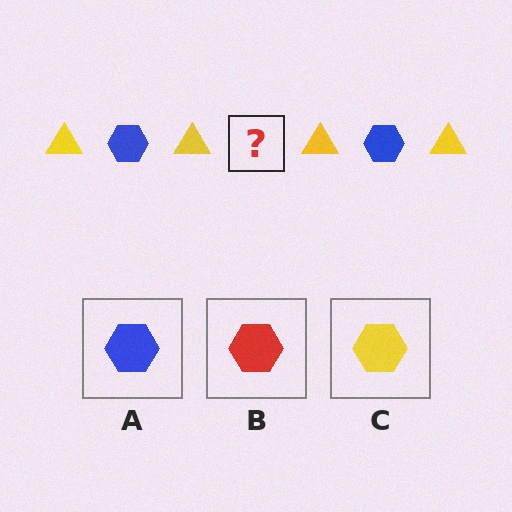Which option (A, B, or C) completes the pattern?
A.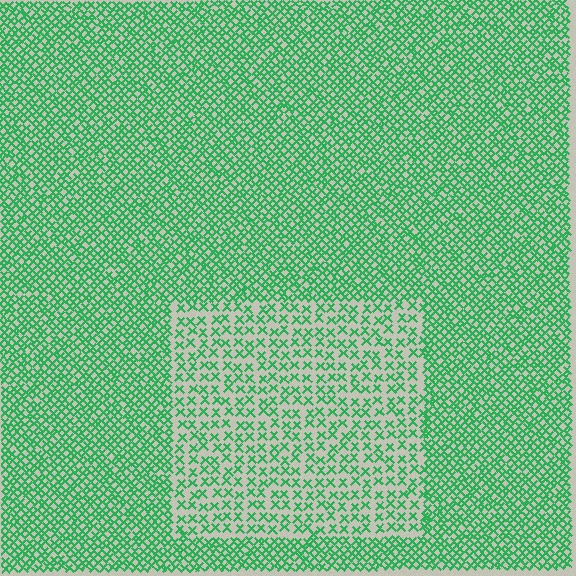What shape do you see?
I see a rectangle.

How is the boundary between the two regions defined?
The boundary is defined by a change in element density (approximately 2.0x ratio). All elements are the same color, size, and shape.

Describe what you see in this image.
The image contains small green elements arranged at two different densities. A rectangle-shaped region is visible where the elements are less densely packed than the surrounding area.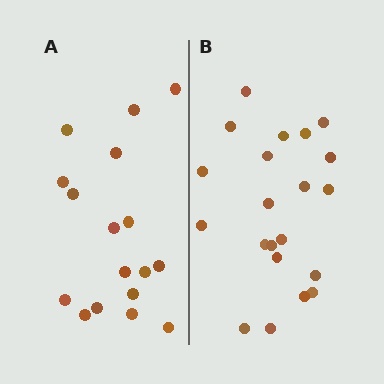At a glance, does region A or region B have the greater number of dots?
Region B (the right region) has more dots.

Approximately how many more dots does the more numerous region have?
Region B has about 4 more dots than region A.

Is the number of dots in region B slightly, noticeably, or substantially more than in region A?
Region B has only slightly more — the two regions are fairly close. The ratio is roughly 1.2 to 1.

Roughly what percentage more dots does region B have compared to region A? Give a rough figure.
About 25% more.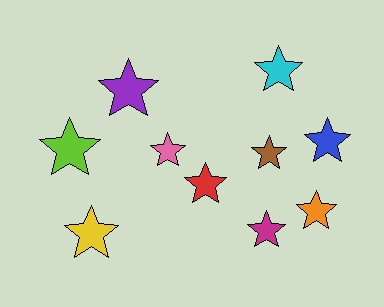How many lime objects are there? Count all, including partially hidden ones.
There is 1 lime object.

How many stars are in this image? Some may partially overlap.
There are 10 stars.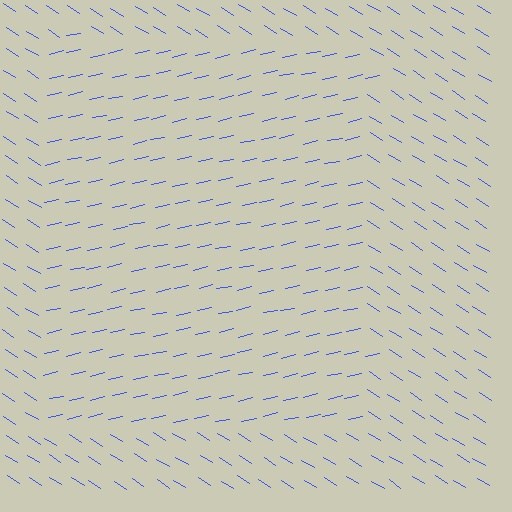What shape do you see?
I see a rectangle.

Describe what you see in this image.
The image is filled with small blue line segments. A rectangle region in the image has lines oriented differently from the surrounding lines, creating a visible texture boundary.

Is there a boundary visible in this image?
Yes, there is a texture boundary formed by a change in line orientation.